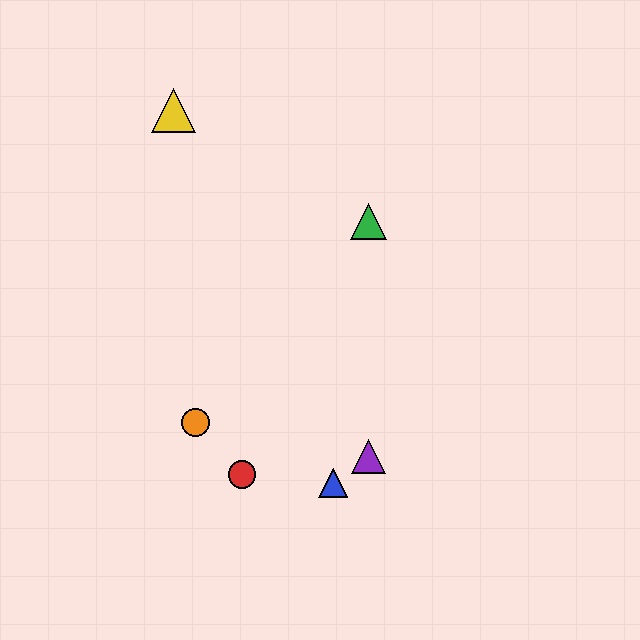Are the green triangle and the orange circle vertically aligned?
No, the green triangle is at x≈368 and the orange circle is at x≈195.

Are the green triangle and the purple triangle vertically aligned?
Yes, both are at x≈368.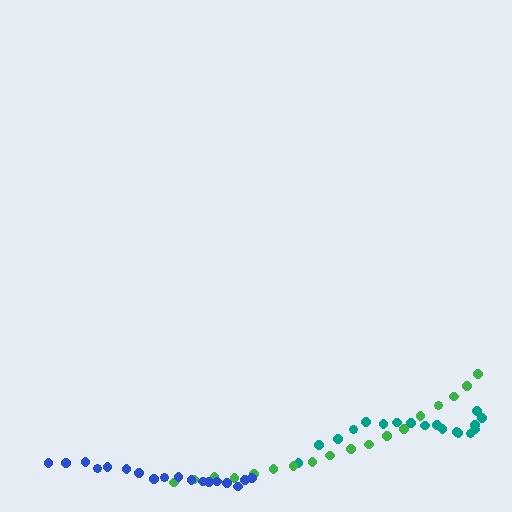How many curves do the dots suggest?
There are 3 distinct paths.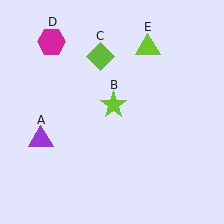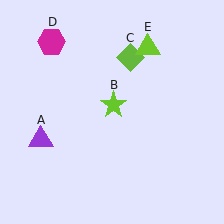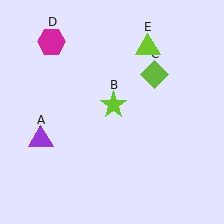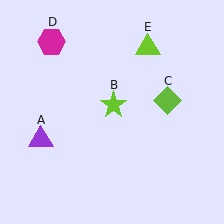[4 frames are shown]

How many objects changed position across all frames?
1 object changed position: lime diamond (object C).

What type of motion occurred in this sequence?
The lime diamond (object C) rotated clockwise around the center of the scene.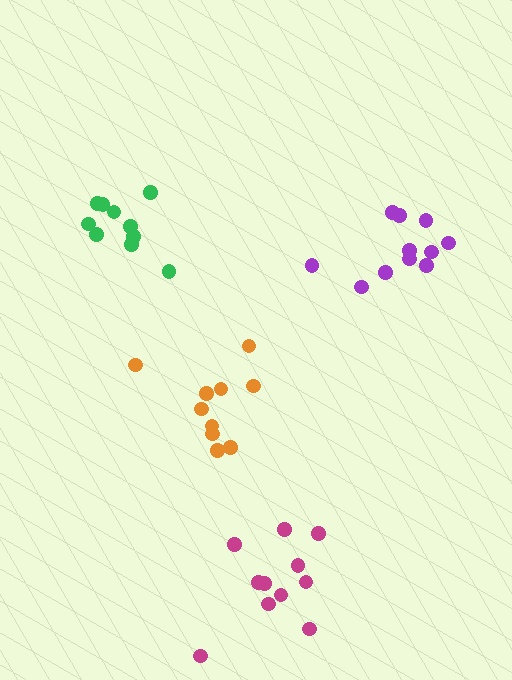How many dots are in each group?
Group 1: 10 dots, Group 2: 11 dots, Group 3: 11 dots, Group 4: 10 dots (42 total).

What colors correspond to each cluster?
The clusters are colored: orange, magenta, purple, green.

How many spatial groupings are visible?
There are 4 spatial groupings.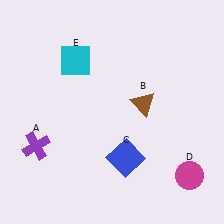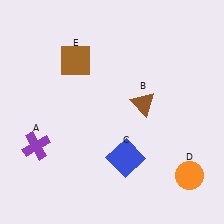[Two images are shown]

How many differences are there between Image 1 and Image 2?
There are 2 differences between the two images.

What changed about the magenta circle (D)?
In Image 1, D is magenta. In Image 2, it changed to orange.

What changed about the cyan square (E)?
In Image 1, E is cyan. In Image 2, it changed to brown.